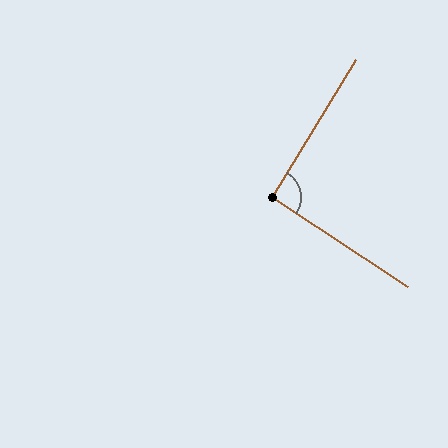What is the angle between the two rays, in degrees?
Approximately 92 degrees.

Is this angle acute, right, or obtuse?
It is approximately a right angle.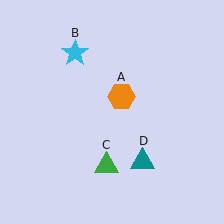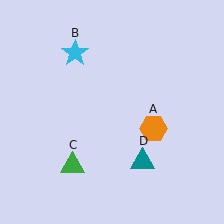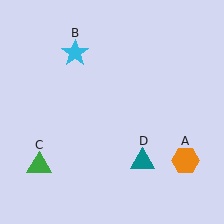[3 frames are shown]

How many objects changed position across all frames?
2 objects changed position: orange hexagon (object A), green triangle (object C).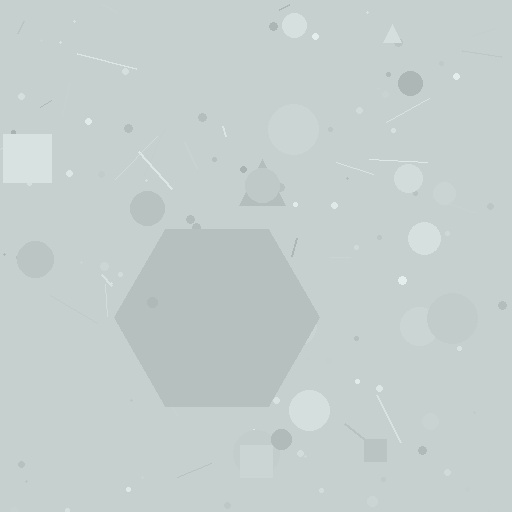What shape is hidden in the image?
A hexagon is hidden in the image.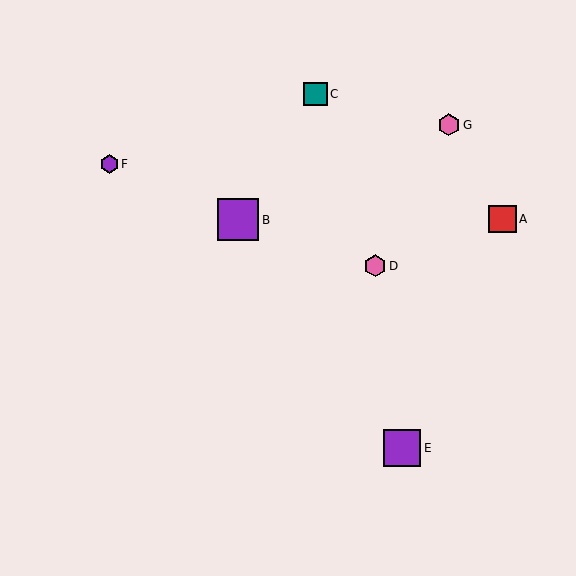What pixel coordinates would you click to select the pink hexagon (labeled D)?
Click at (375, 266) to select the pink hexagon D.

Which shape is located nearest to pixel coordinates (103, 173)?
The purple hexagon (labeled F) at (109, 164) is nearest to that location.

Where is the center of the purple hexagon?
The center of the purple hexagon is at (109, 164).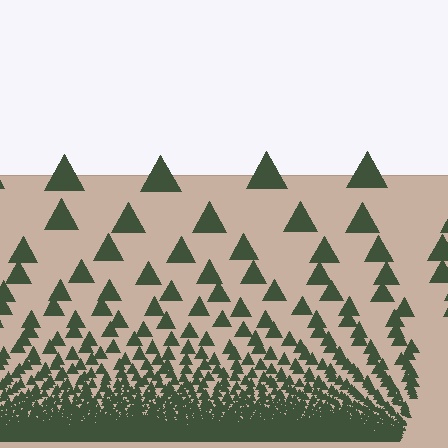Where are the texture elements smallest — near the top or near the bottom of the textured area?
Near the bottom.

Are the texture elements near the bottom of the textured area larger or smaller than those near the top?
Smaller. The gradient is inverted — elements near the bottom are smaller and denser.